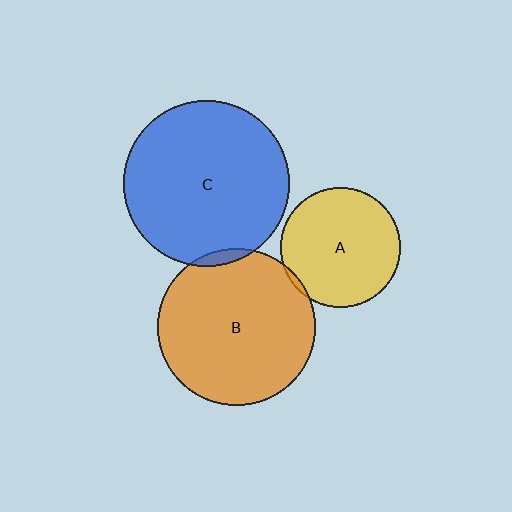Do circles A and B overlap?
Yes.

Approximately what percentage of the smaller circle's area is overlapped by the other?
Approximately 5%.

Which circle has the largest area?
Circle C (blue).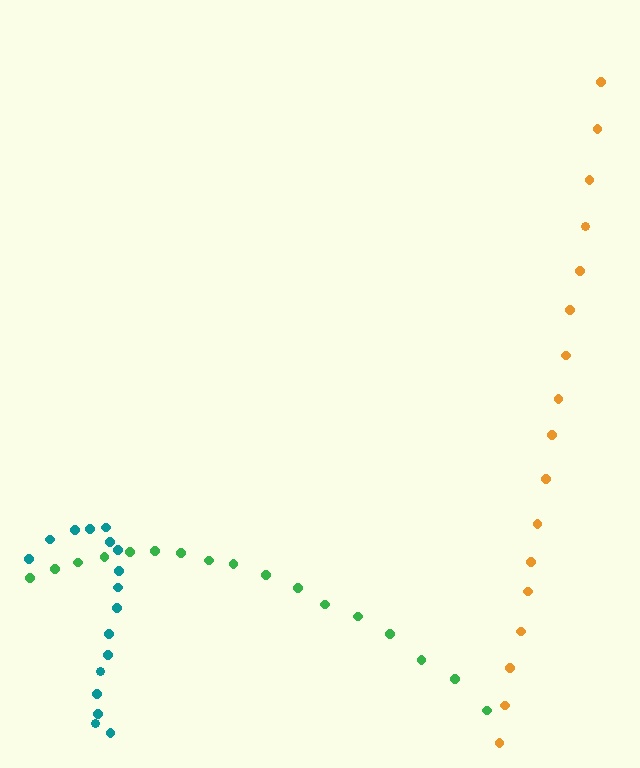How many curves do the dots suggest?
There are 3 distinct paths.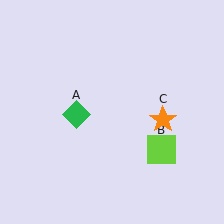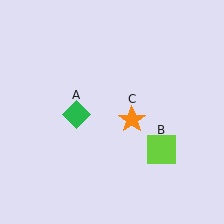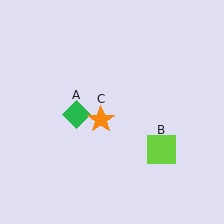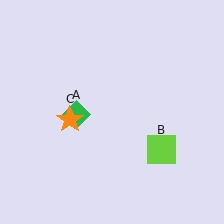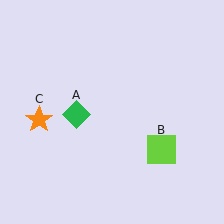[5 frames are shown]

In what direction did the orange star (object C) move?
The orange star (object C) moved left.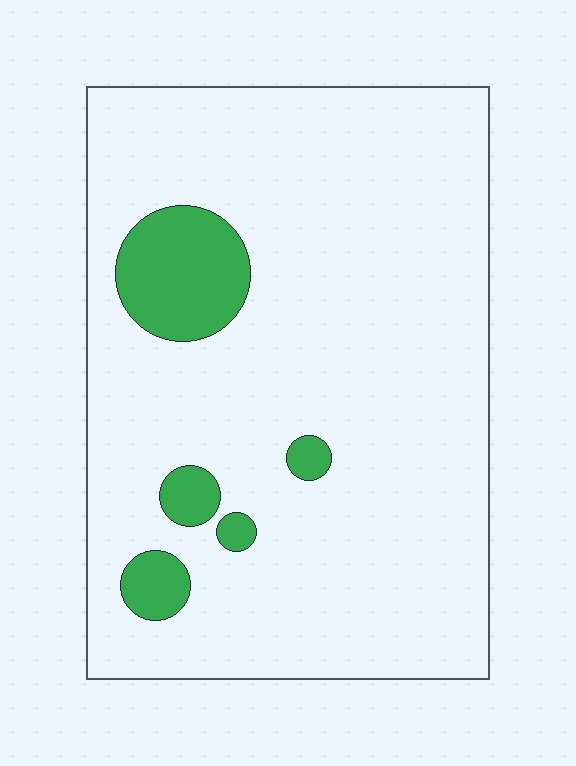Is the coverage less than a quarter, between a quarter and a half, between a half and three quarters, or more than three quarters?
Less than a quarter.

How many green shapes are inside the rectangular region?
5.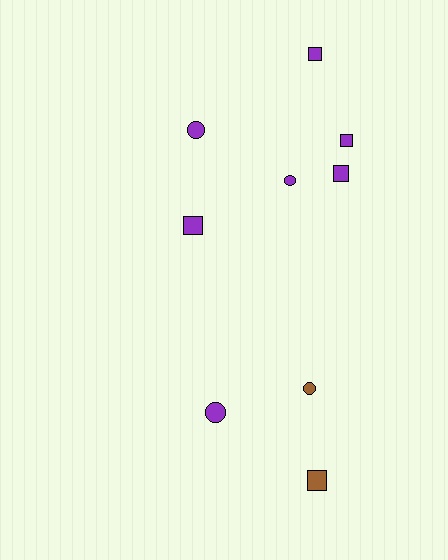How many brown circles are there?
There is 1 brown circle.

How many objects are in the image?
There are 9 objects.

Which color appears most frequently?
Purple, with 7 objects.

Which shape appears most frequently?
Square, with 5 objects.